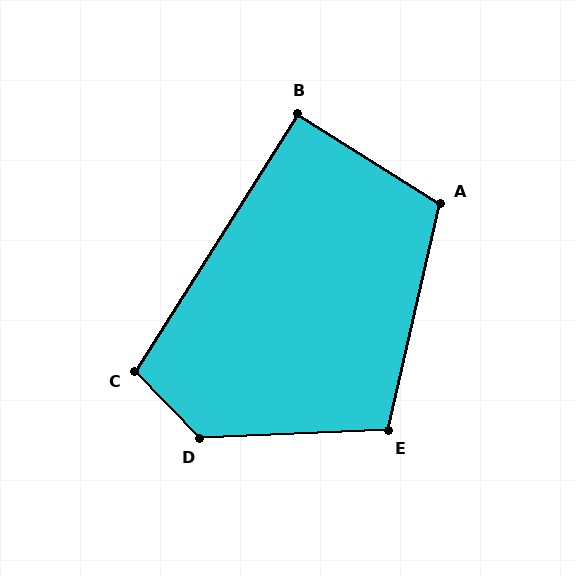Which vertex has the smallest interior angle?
B, at approximately 90 degrees.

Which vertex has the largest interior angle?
D, at approximately 132 degrees.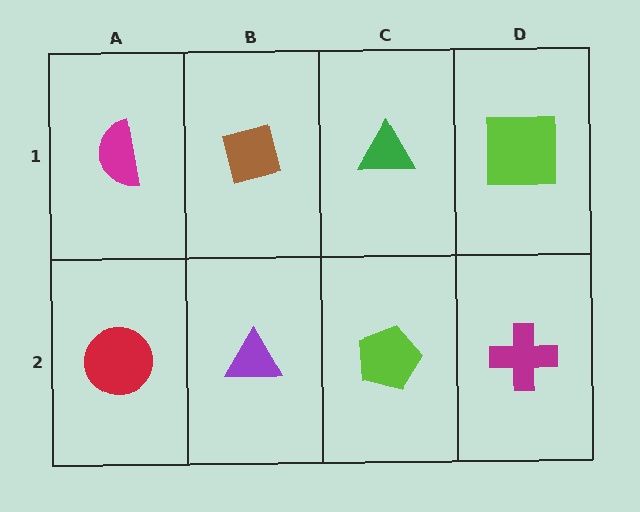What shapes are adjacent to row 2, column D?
A lime square (row 1, column D), a lime pentagon (row 2, column C).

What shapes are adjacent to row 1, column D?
A magenta cross (row 2, column D), a green triangle (row 1, column C).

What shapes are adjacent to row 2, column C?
A green triangle (row 1, column C), a purple triangle (row 2, column B), a magenta cross (row 2, column D).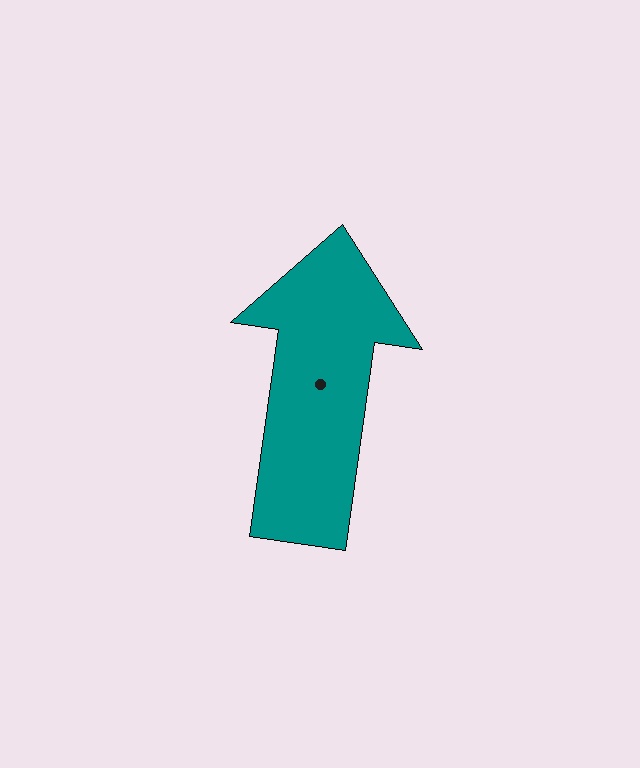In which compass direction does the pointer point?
North.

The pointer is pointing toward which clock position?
Roughly 12 o'clock.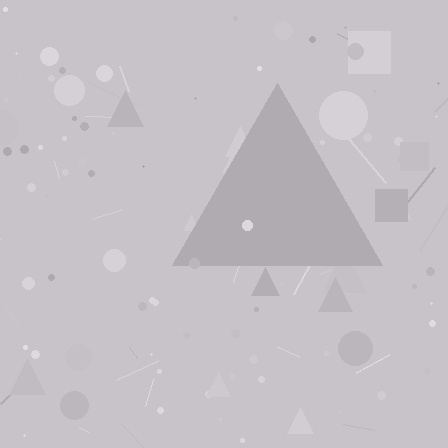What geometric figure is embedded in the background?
A triangle is embedded in the background.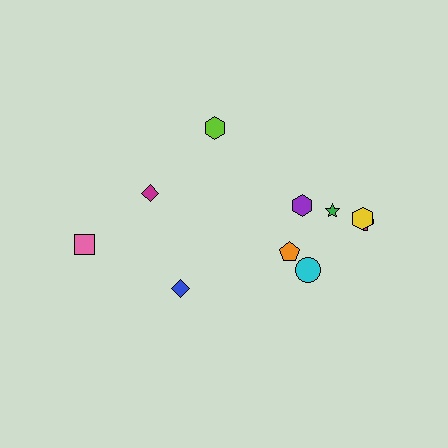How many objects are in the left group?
There are 4 objects.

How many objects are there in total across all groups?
There are 10 objects.